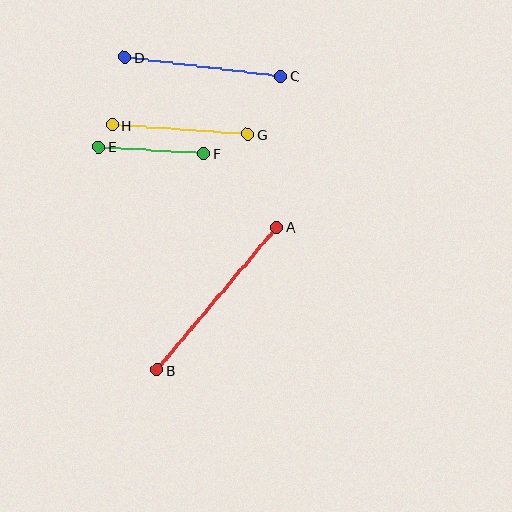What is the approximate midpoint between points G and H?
The midpoint is at approximately (180, 130) pixels.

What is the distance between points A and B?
The distance is approximately 186 pixels.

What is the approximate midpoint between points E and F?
The midpoint is at approximately (151, 150) pixels.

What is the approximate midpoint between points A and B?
The midpoint is at approximately (217, 298) pixels.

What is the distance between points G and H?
The distance is approximately 136 pixels.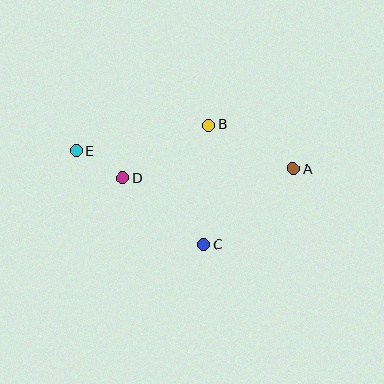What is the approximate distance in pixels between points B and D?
The distance between B and D is approximately 101 pixels.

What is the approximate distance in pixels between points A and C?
The distance between A and C is approximately 117 pixels.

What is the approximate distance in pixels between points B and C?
The distance between B and C is approximately 120 pixels.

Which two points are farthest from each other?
Points A and E are farthest from each other.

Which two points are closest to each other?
Points D and E are closest to each other.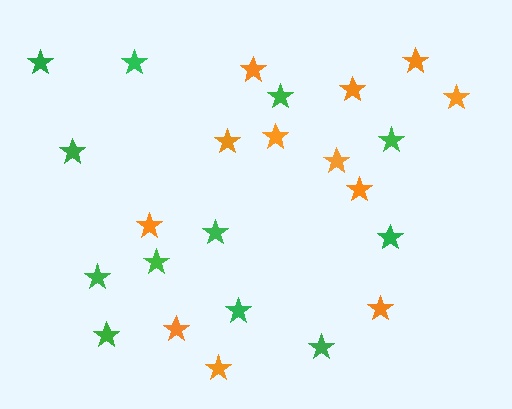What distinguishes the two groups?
There are 2 groups: one group of orange stars (12) and one group of green stars (12).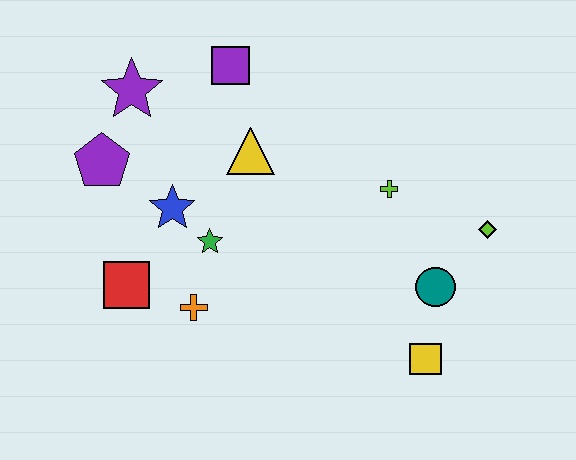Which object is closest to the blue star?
The green star is closest to the blue star.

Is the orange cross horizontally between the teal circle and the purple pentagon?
Yes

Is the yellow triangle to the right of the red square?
Yes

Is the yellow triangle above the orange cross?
Yes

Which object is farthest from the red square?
The lime diamond is farthest from the red square.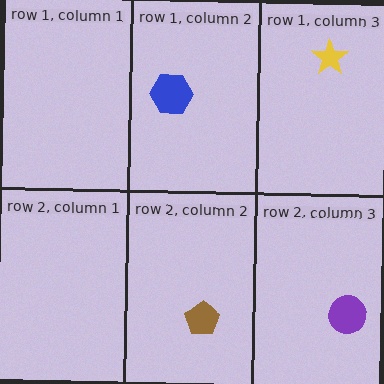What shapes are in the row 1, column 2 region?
The blue hexagon.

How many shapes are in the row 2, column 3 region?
1.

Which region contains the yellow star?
The row 1, column 3 region.